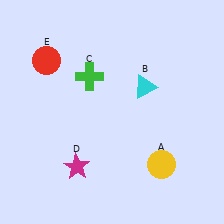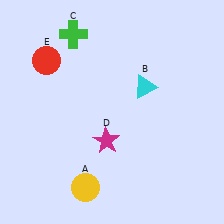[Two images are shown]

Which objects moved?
The objects that moved are: the yellow circle (A), the green cross (C), the magenta star (D).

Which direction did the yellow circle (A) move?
The yellow circle (A) moved left.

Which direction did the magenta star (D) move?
The magenta star (D) moved right.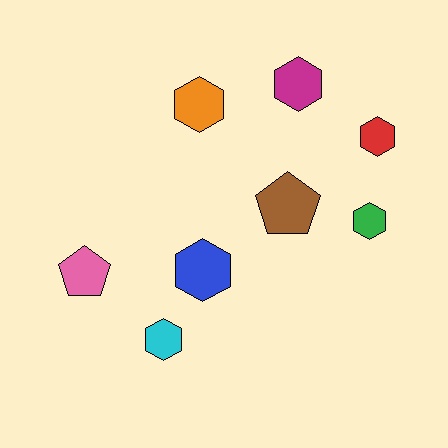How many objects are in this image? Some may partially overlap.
There are 8 objects.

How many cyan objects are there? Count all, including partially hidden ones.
There is 1 cyan object.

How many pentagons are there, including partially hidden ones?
There are 2 pentagons.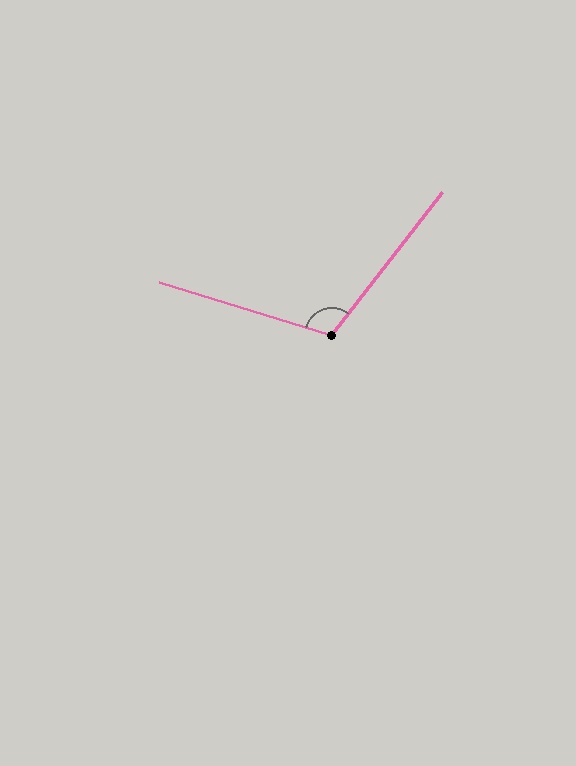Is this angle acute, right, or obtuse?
It is obtuse.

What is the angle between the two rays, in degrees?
Approximately 111 degrees.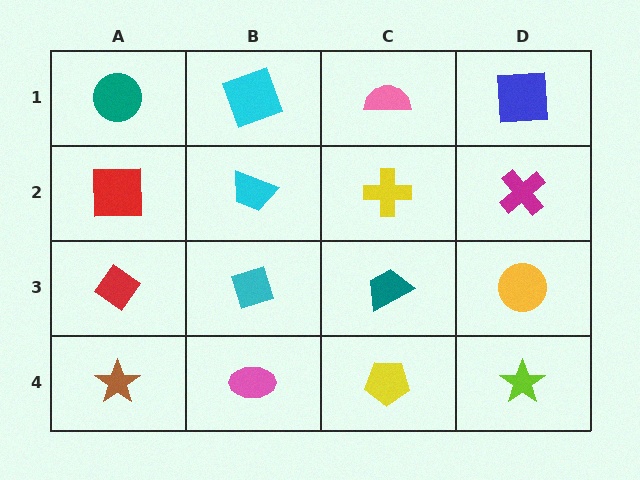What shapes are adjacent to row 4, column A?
A red diamond (row 3, column A), a pink ellipse (row 4, column B).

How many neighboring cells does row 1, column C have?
3.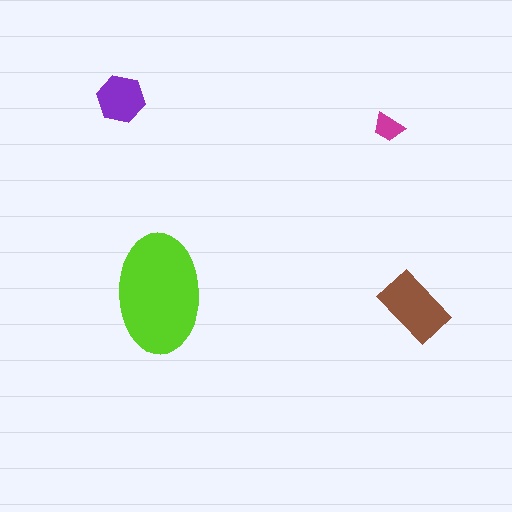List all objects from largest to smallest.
The lime ellipse, the brown rectangle, the purple hexagon, the magenta trapezoid.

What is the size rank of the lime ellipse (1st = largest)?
1st.